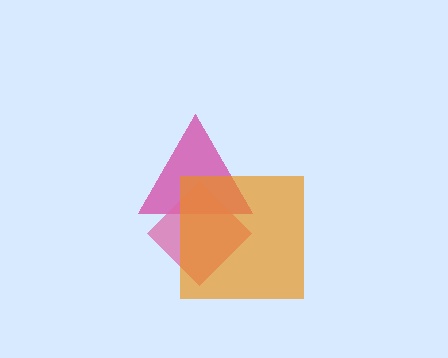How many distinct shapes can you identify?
There are 3 distinct shapes: a magenta triangle, a pink diamond, an orange square.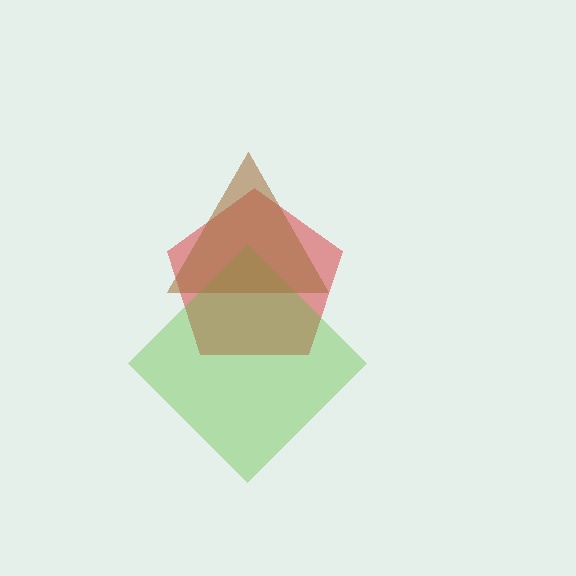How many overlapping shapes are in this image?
There are 3 overlapping shapes in the image.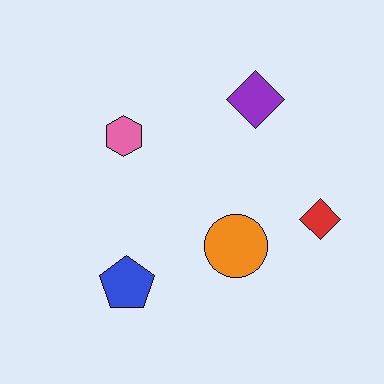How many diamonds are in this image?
There are 2 diamonds.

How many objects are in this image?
There are 5 objects.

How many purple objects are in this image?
There is 1 purple object.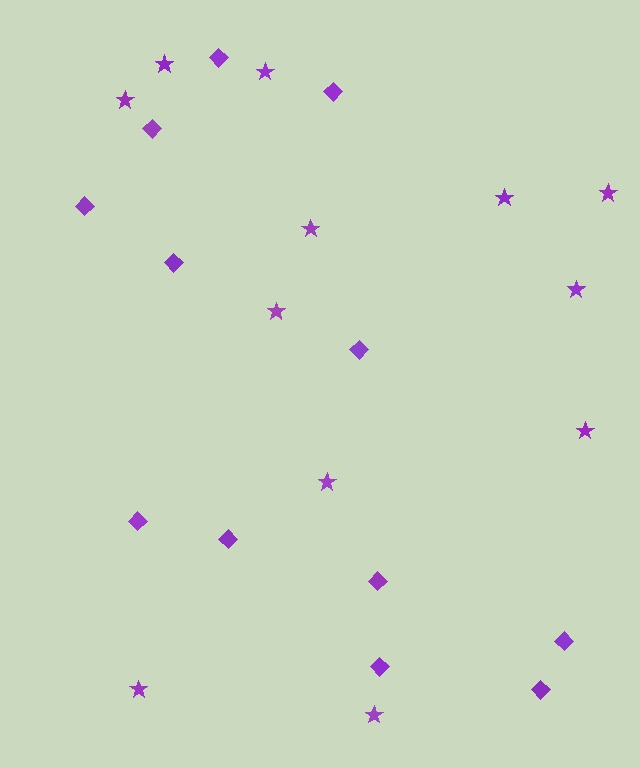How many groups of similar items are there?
There are 2 groups: one group of diamonds (12) and one group of stars (12).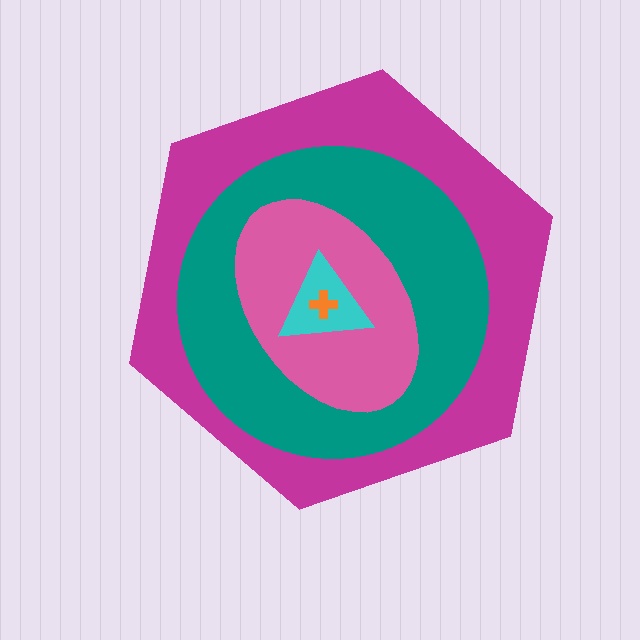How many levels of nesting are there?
5.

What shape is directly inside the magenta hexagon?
The teal circle.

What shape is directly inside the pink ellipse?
The cyan triangle.